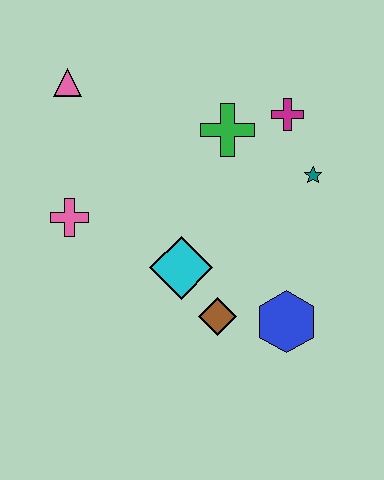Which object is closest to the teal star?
The magenta cross is closest to the teal star.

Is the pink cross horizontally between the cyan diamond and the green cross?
No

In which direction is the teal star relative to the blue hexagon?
The teal star is above the blue hexagon.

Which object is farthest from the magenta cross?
The pink cross is farthest from the magenta cross.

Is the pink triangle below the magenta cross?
No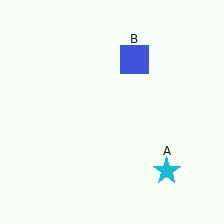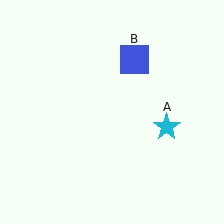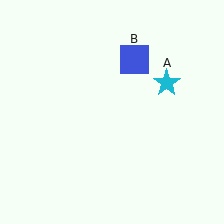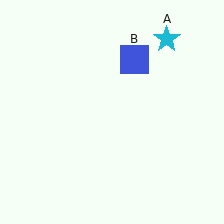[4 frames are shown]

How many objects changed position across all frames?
1 object changed position: cyan star (object A).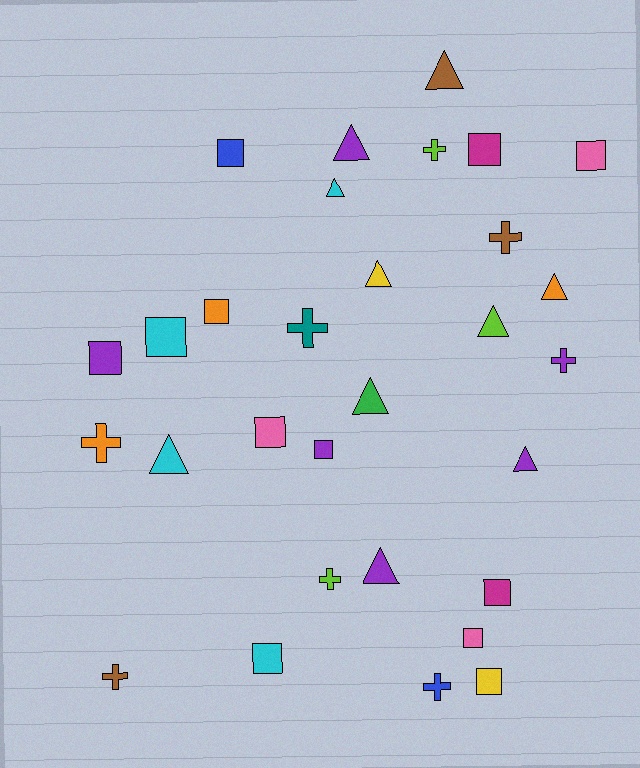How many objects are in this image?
There are 30 objects.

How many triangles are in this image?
There are 10 triangles.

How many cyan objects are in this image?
There are 4 cyan objects.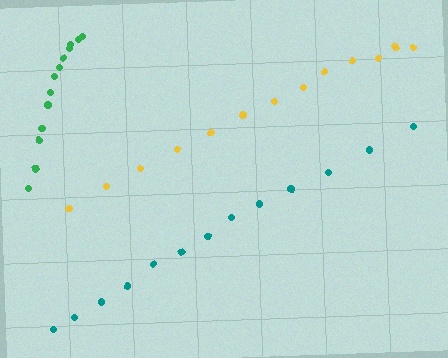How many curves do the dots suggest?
There are 3 distinct paths.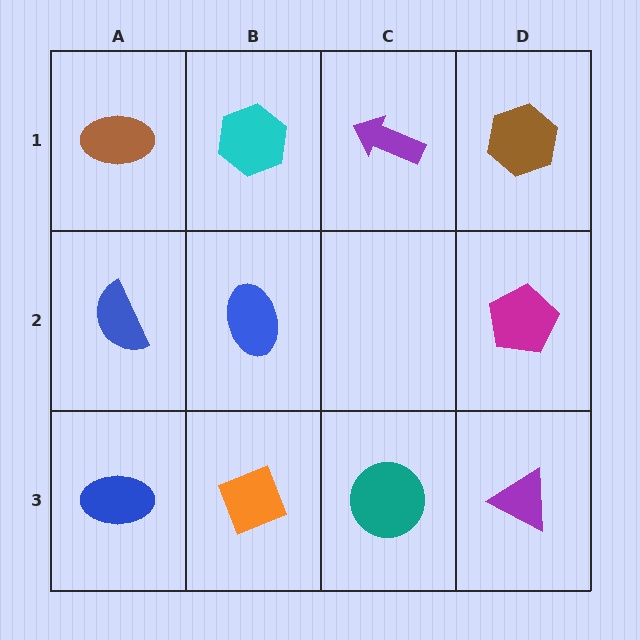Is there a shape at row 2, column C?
No, that cell is empty.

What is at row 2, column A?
A blue semicircle.